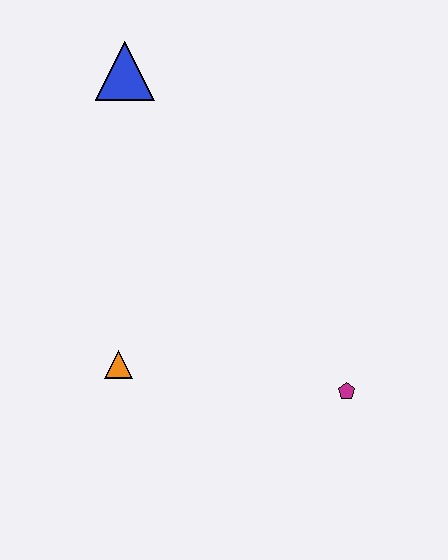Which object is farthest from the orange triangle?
The blue triangle is farthest from the orange triangle.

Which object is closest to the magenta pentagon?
The orange triangle is closest to the magenta pentagon.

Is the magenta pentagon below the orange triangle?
Yes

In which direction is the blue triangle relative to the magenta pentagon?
The blue triangle is above the magenta pentagon.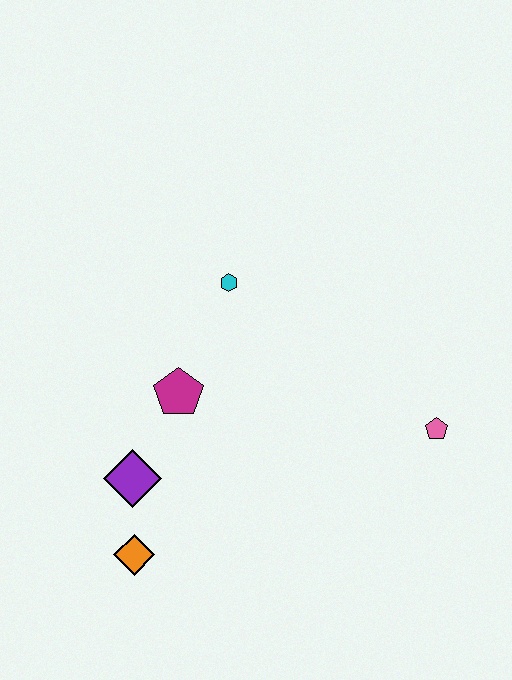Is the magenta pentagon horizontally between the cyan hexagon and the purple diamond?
Yes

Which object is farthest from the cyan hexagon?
The orange diamond is farthest from the cyan hexagon.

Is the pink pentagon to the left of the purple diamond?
No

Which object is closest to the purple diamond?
The orange diamond is closest to the purple diamond.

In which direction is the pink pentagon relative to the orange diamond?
The pink pentagon is to the right of the orange diamond.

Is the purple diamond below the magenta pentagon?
Yes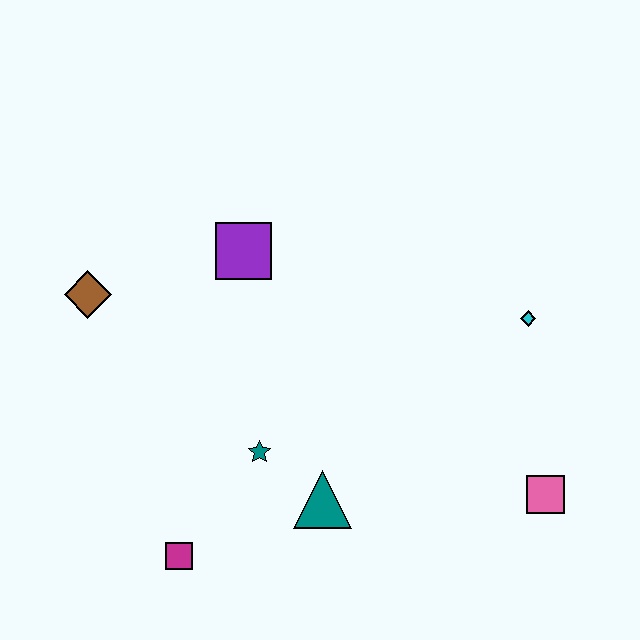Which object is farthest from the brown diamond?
The pink square is farthest from the brown diamond.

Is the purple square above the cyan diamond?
Yes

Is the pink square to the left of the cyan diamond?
No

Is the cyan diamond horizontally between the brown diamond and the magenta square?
No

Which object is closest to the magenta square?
The teal star is closest to the magenta square.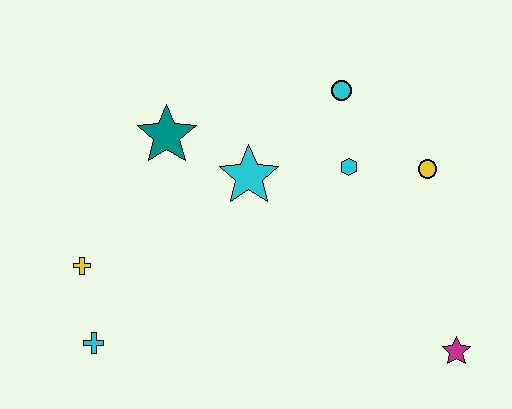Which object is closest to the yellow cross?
The cyan cross is closest to the yellow cross.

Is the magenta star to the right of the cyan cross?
Yes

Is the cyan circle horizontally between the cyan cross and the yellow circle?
Yes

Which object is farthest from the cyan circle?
The cyan cross is farthest from the cyan circle.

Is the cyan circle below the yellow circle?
No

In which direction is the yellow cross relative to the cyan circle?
The yellow cross is to the left of the cyan circle.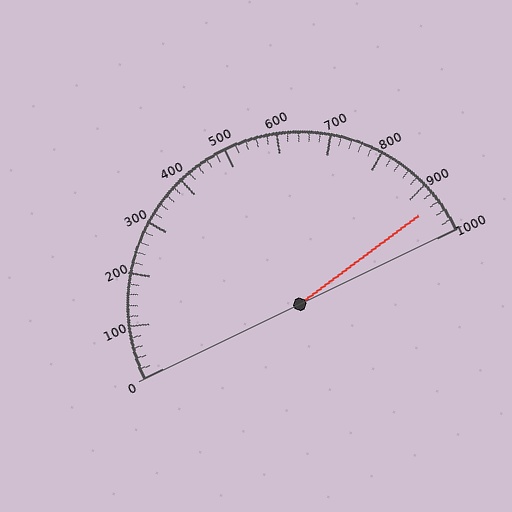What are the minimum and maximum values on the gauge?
The gauge ranges from 0 to 1000.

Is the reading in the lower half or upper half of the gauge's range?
The reading is in the upper half of the range (0 to 1000).